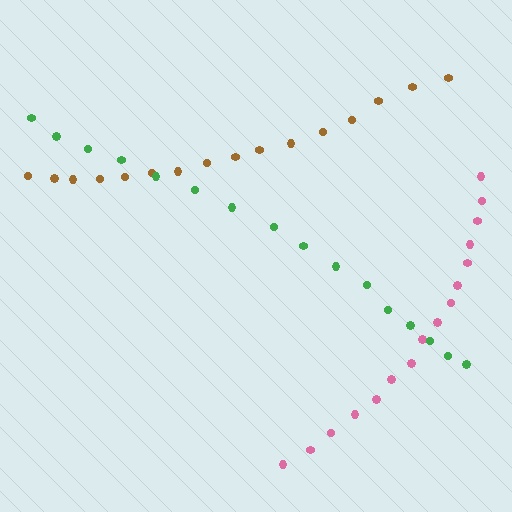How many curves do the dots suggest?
There are 3 distinct paths.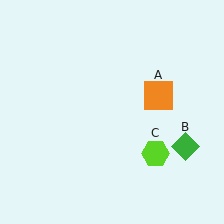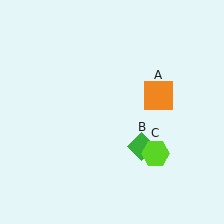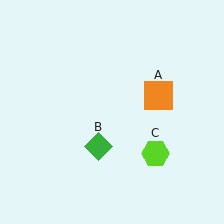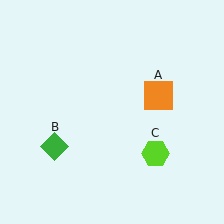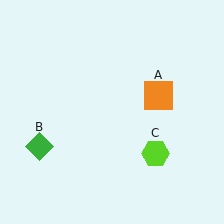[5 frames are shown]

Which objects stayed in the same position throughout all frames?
Orange square (object A) and lime hexagon (object C) remained stationary.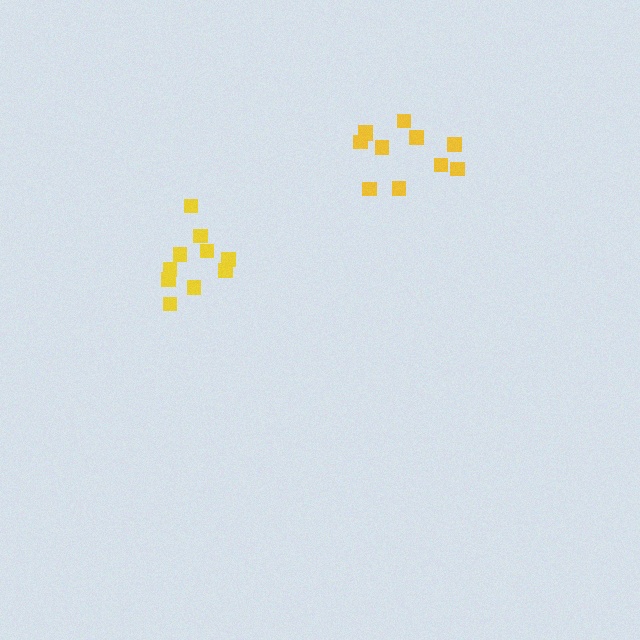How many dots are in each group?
Group 1: 11 dots, Group 2: 10 dots (21 total).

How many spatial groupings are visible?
There are 2 spatial groupings.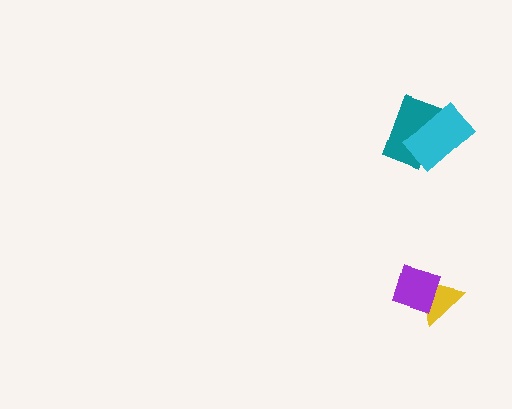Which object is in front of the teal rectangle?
The cyan rectangle is in front of the teal rectangle.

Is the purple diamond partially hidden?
No, no other shape covers it.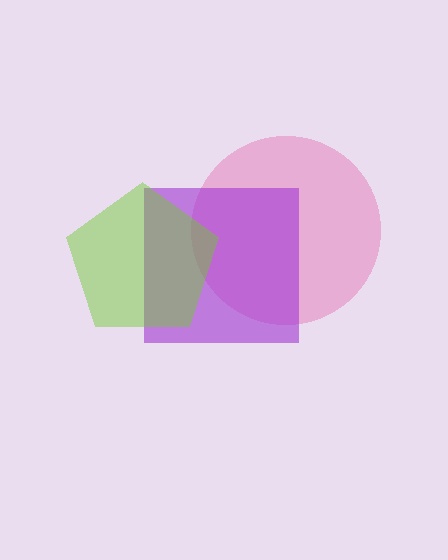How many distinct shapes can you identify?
There are 3 distinct shapes: a pink circle, a purple square, a lime pentagon.